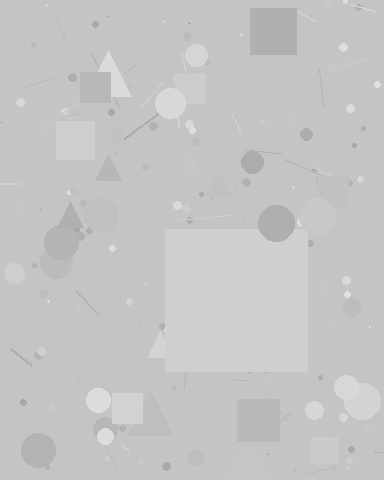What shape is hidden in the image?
A square is hidden in the image.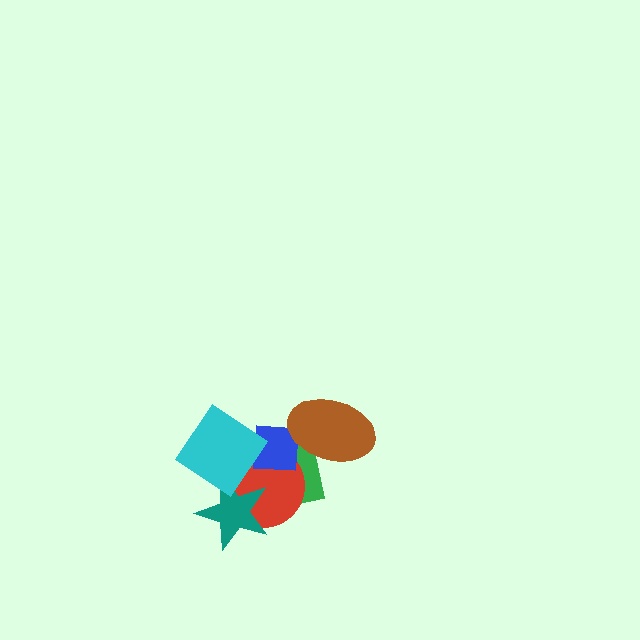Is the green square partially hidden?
Yes, it is partially covered by another shape.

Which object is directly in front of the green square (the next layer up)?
The red circle is directly in front of the green square.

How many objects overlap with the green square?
3 objects overlap with the green square.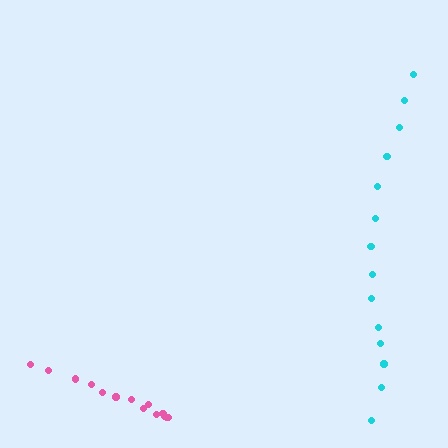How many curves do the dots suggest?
There are 2 distinct paths.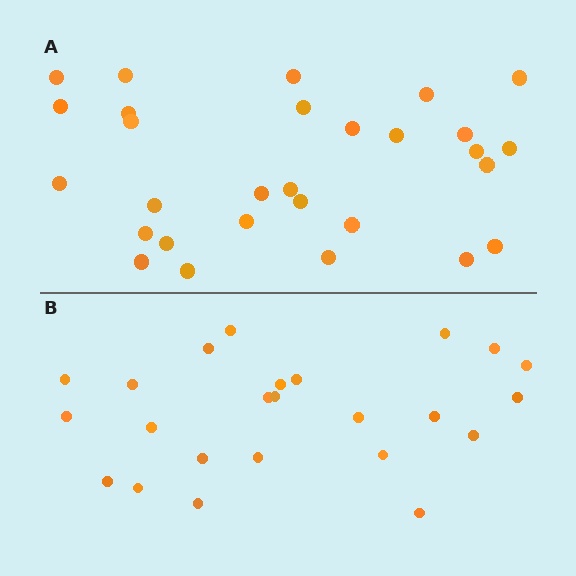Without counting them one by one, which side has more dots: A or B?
Region A (the top region) has more dots.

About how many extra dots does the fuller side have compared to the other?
Region A has about 5 more dots than region B.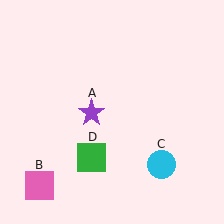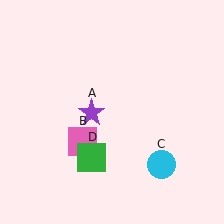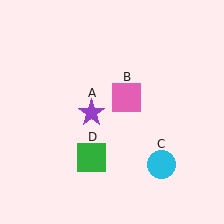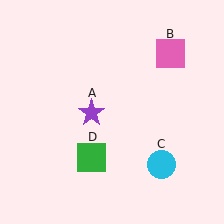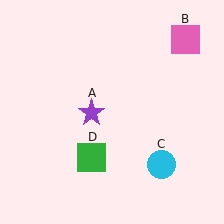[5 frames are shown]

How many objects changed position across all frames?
1 object changed position: pink square (object B).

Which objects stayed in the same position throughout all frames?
Purple star (object A) and cyan circle (object C) and green square (object D) remained stationary.